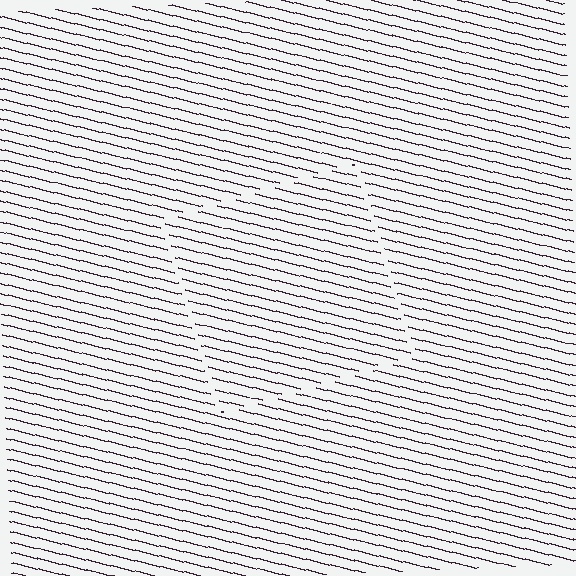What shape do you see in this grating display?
An illusory square. The interior of the shape contains the same grating, shifted by half a period — the contour is defined by the phase discontinuity where line-ends from the inner and outer gratings abut.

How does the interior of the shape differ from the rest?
The interior of the shape contains the same grating, shifted by half a period — the contour is defined by the phase discontinuity where line-ends from the inner and outer gratings abut.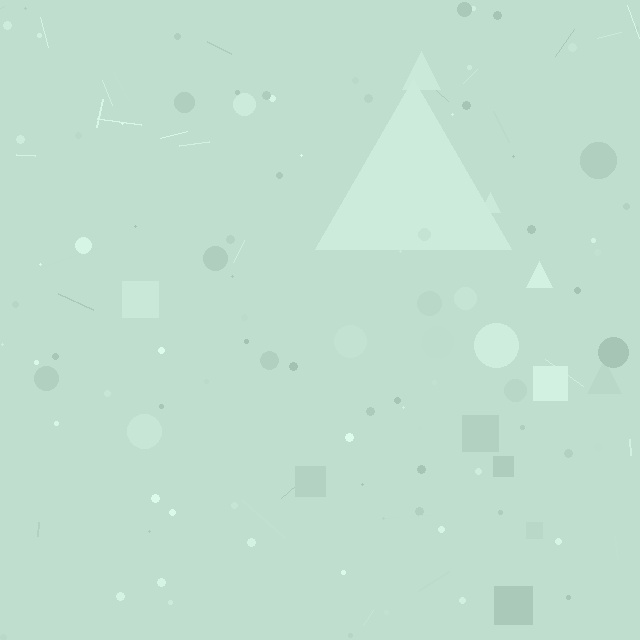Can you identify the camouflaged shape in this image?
The camouflaged shape is a triangle.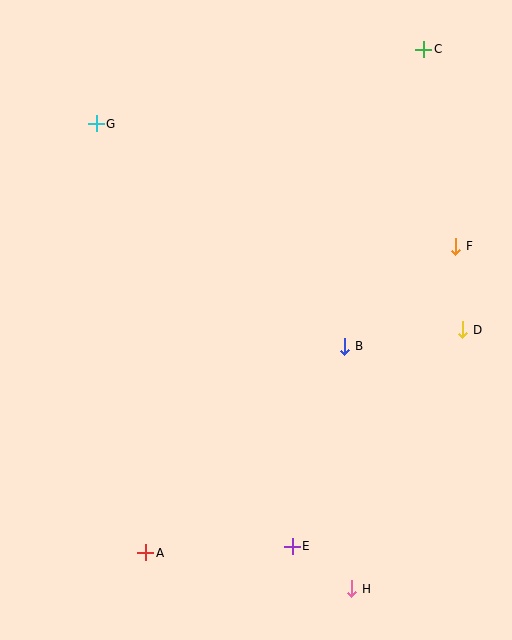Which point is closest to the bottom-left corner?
Point A is closest to the bottom-left corner.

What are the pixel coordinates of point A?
Point A is at (146, 553).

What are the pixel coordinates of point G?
Point G is at (96, 124).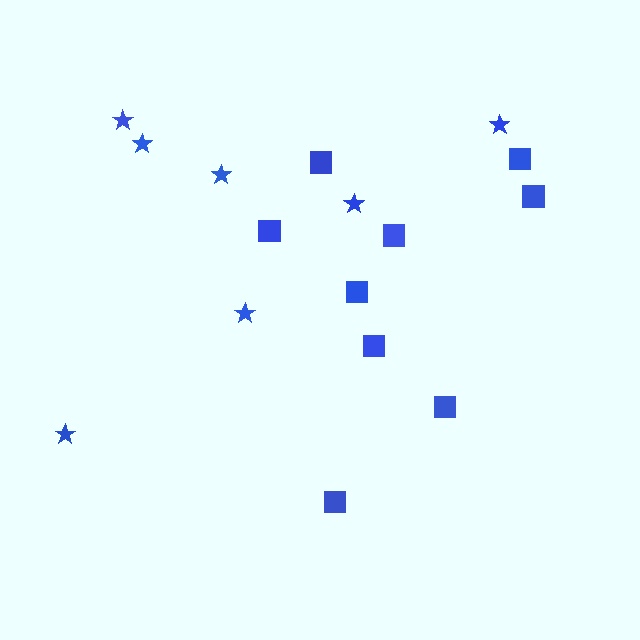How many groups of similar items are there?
There are 2 groups: one group of stars (7) and one group of squares (9).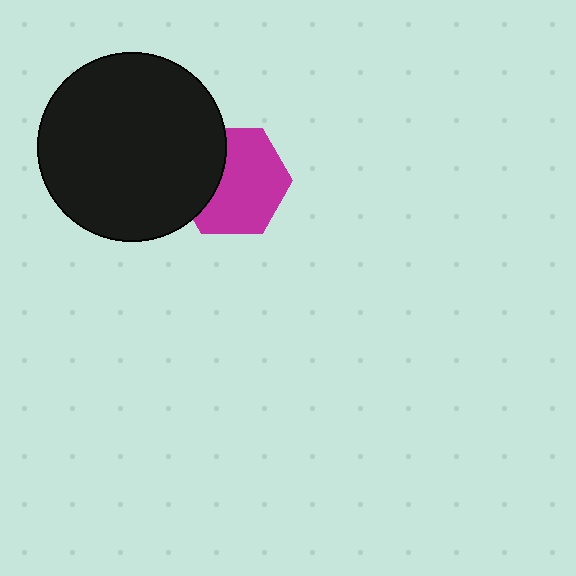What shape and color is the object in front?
The object in front is a black circle.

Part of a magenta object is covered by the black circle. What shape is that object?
It is a hexagon.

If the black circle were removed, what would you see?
You would see the complete magenta hexagon.